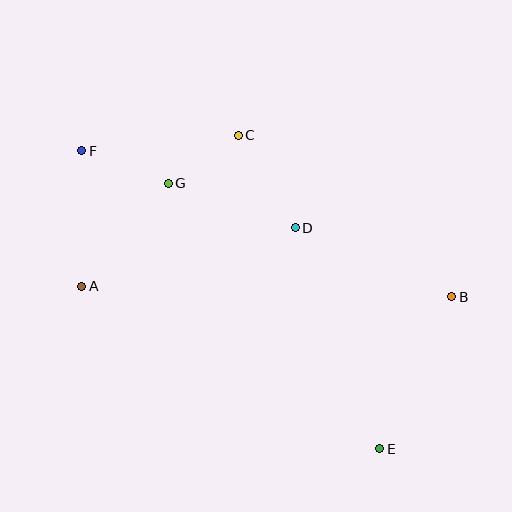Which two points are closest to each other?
Points C and G are closest to each other.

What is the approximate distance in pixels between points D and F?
The distance between D and F is approximately 227 pixels.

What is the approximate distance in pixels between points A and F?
The distance between A and F is approximately 136 pixels.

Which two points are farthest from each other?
Points E and F are farthest from each other.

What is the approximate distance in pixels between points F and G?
The distance between F and G is approximately 92 pixels.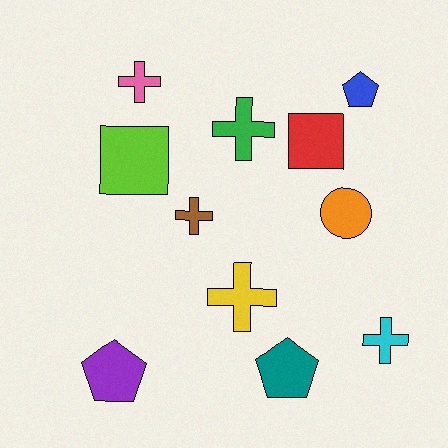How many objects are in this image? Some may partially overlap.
There are 11 objects.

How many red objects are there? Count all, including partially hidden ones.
There is 1 red object.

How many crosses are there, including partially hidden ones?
There are 5 crosses.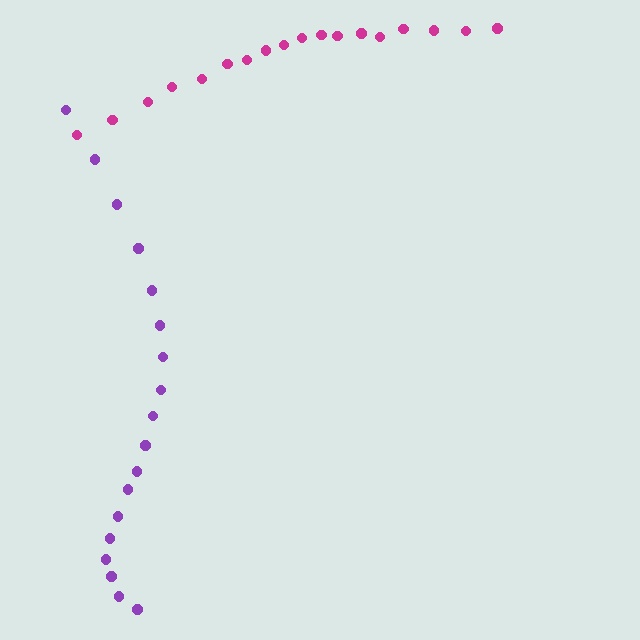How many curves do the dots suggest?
There are 2 distinct paths.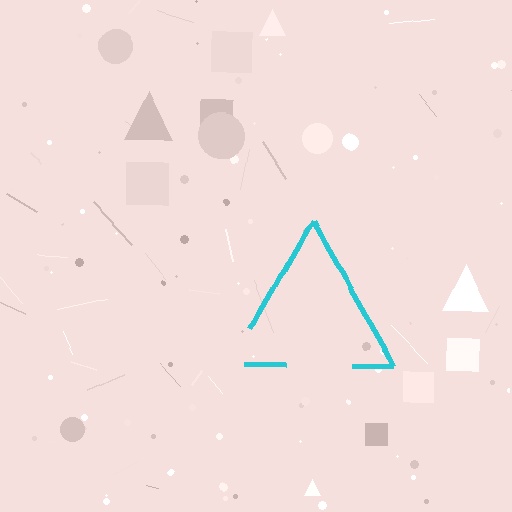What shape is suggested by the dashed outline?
The dashed outline suggests a triangle.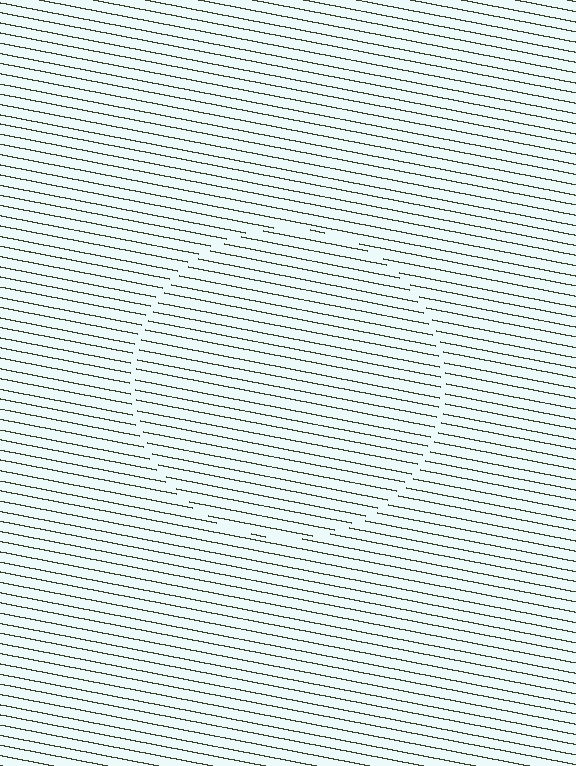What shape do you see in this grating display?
An illusory circle. The interior of the shape contains the same grating, shifted by half a period — the contour is defined by the phase discontinuity where line-ends from the inner and outer gratings abut.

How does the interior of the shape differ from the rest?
The interior of the shape contains the same grating, shifted by half a period — the contour is defined by the phase discontinuity where line-ends from the inner and outer gratings abut.